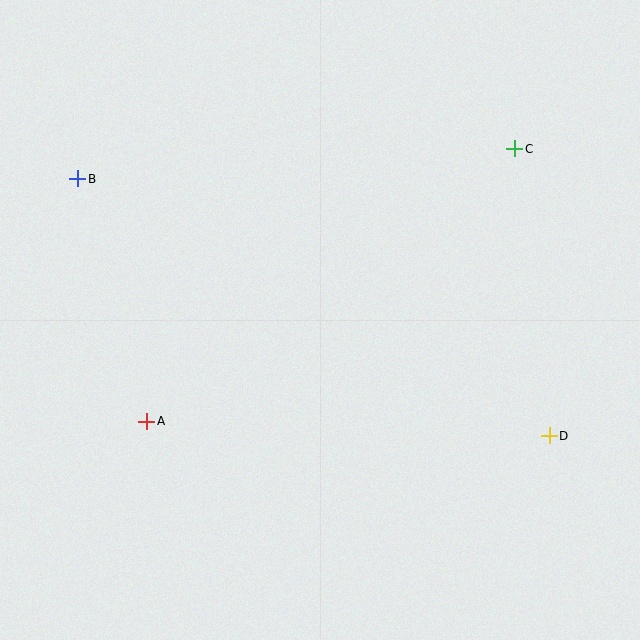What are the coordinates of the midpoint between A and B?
The midpoint between A and B is at (112, 300).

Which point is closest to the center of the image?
Point A at (147, 421) is closest to the center.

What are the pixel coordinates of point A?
Point A is at (147, 421).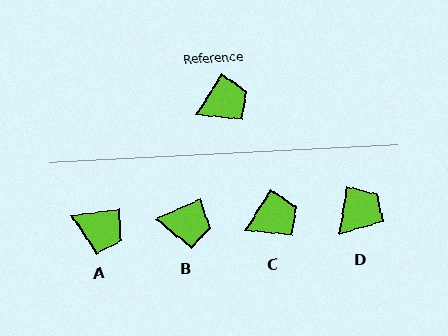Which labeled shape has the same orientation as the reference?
C.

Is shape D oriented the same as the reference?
No, it is off by about 22 degrees.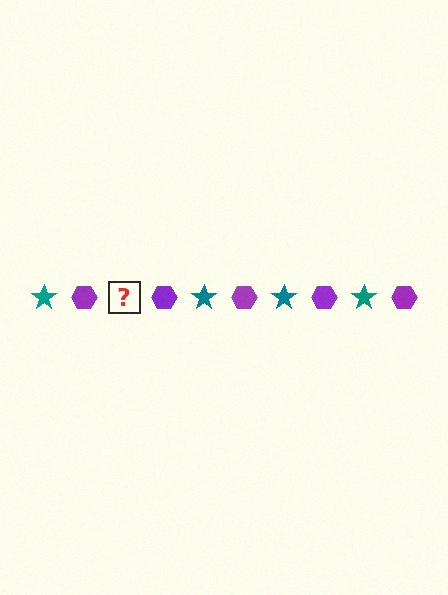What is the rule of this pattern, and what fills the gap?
The rule is that the pattern alternates between teal star and purple hexagon. The gap should be filled with a teal star.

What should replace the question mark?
The question mark should be replaced with a teal star.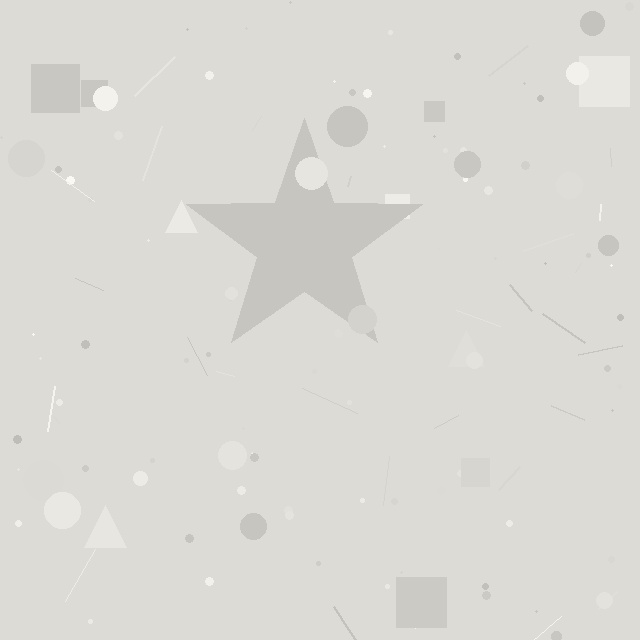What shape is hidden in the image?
A star is hidden in the image.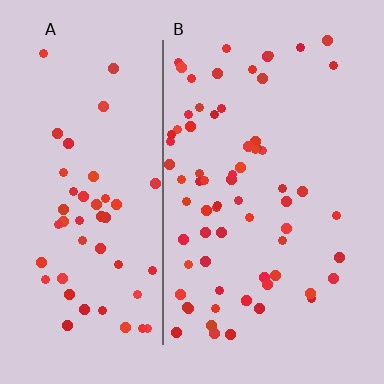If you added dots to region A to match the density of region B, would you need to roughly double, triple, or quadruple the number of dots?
Approximately double.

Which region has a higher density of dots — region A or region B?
B (the right).